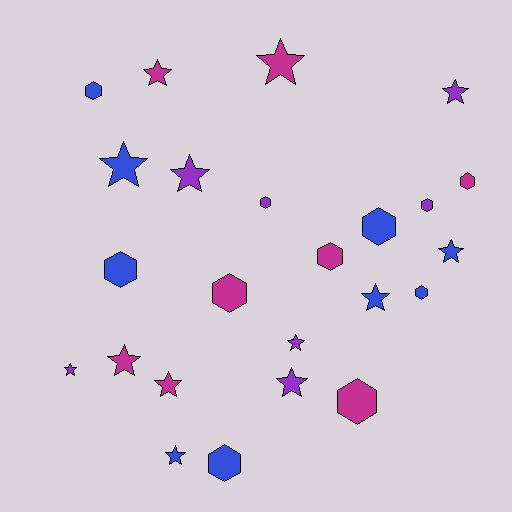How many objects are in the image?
There are 24 objects.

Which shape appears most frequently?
Star, with 13 objects.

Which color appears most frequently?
Blue, with 9 objects.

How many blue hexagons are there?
There are 5 blue hexagons.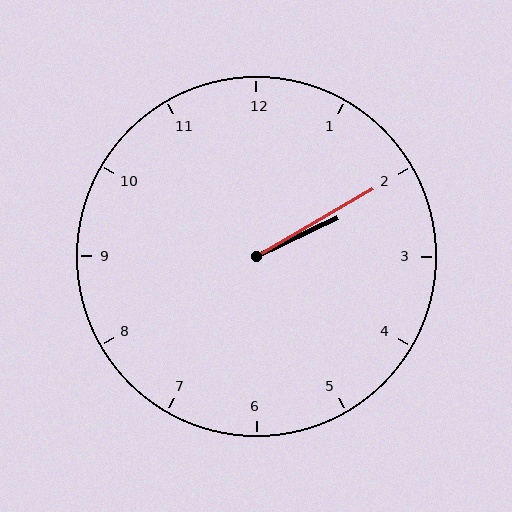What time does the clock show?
2:10.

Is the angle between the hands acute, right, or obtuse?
It is acute.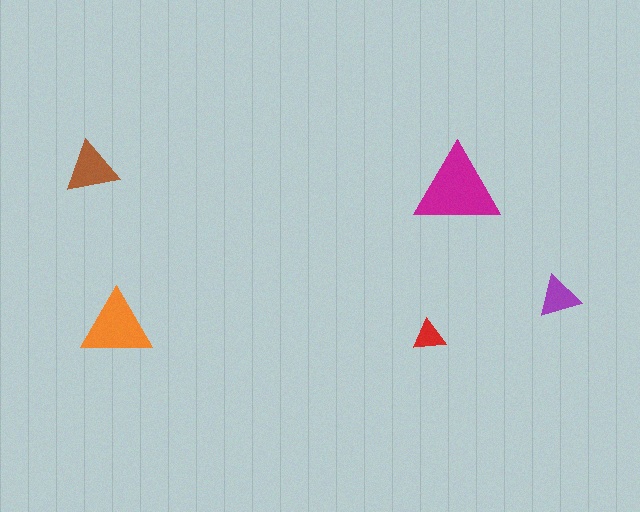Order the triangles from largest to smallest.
the magenta one, the orange one, the brown one, the purple one, the red one.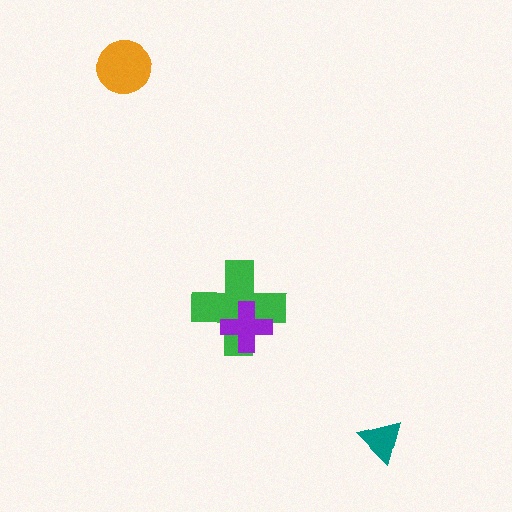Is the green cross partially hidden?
Yes, it is partially covered by another shape.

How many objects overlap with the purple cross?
1 object overlaps with the purple cross.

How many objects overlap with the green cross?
1 object overlaps with the green cross.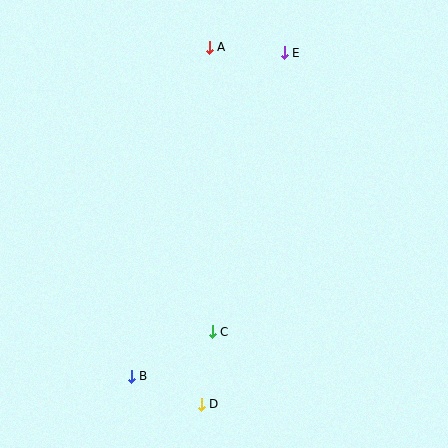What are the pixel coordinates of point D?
Point D is at (201, 404).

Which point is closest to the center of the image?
Point C at (212, 332) is closest to the center.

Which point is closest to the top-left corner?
Point A is closest to the top-left corner.